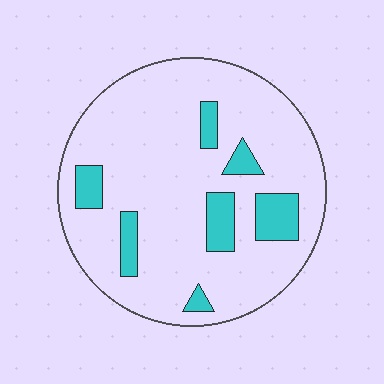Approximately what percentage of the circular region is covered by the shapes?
Approximately 15%.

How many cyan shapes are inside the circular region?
7.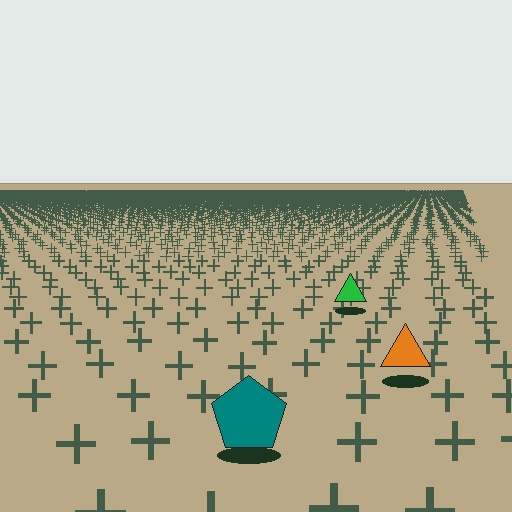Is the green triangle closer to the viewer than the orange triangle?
No. The orange triangle is closer — you can tell from the texture gradient: the ground texture is coarser near it.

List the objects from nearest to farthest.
From nearest to farthest: the teal pentagon, the orange triangle, the green triangle.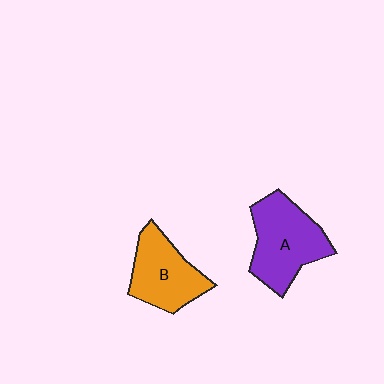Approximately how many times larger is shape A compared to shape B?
Approximately 1.2 times.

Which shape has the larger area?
Shape A (purple).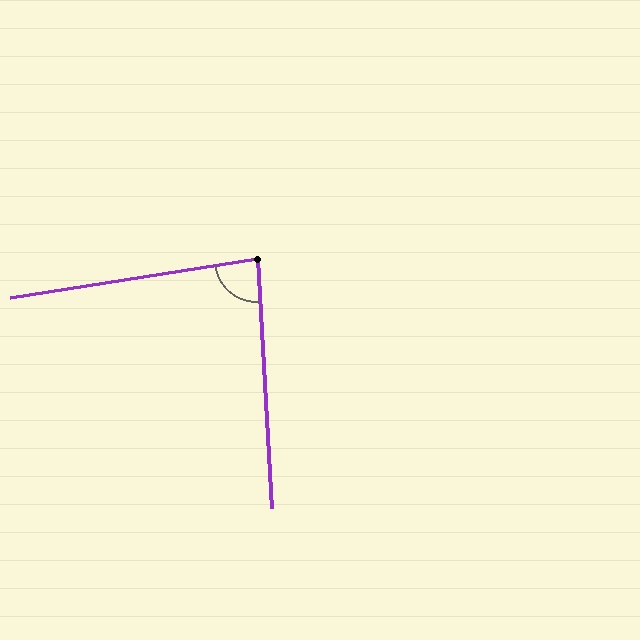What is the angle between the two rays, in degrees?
Approximately 84 degrees.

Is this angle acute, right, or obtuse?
It is acute.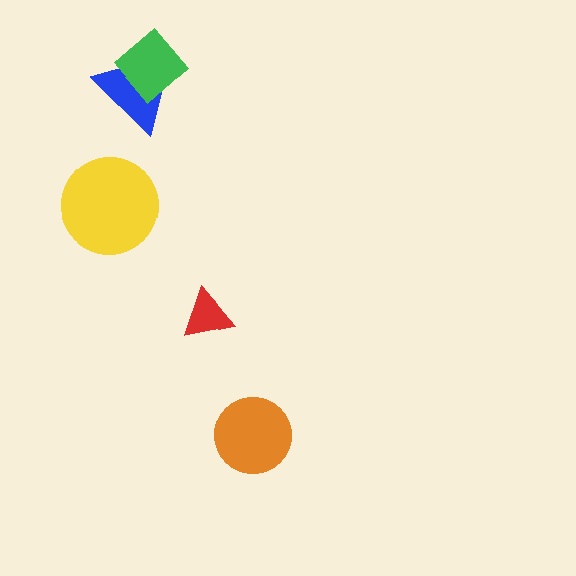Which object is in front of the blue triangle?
The green diamond is in front of the blue triangle.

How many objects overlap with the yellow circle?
0 objects overlap with the yellow circle.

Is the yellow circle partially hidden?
No, no other shape covers it.